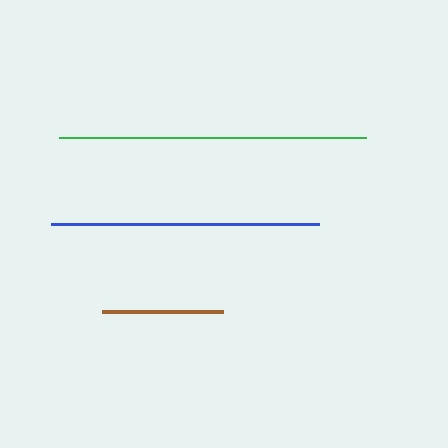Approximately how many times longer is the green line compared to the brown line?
The green line is approximately 2.5 times the length of the brown line.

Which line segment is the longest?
The green line is the longest at approximately 307 pixels.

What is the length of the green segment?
The green segment is approximately 307 pixels long.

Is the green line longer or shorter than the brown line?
The green line is longer than the brown line.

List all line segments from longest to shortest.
From longest to shortest: green, blue, brown.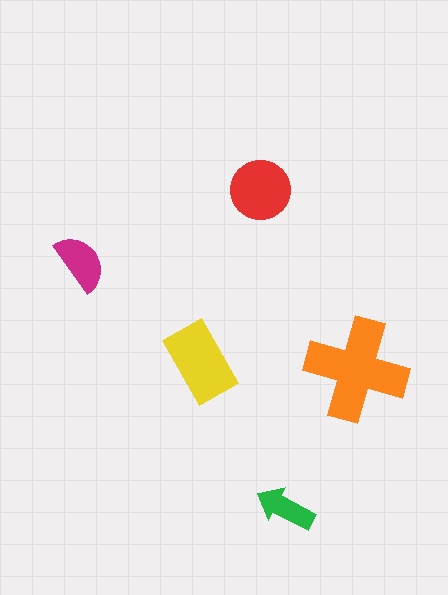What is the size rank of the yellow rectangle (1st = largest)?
2nd.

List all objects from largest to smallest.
The orange cross, the yellow rectangle, the red circle, the magenta semicircle, the green arrow.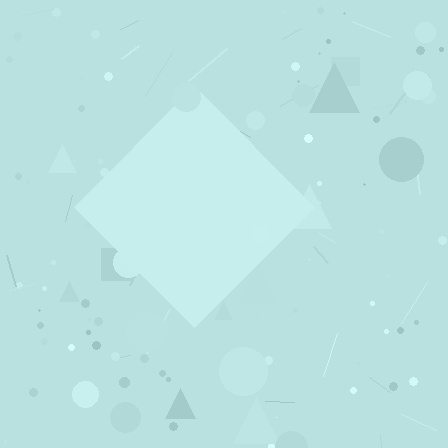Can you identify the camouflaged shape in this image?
The camouflaged shape is a diamond.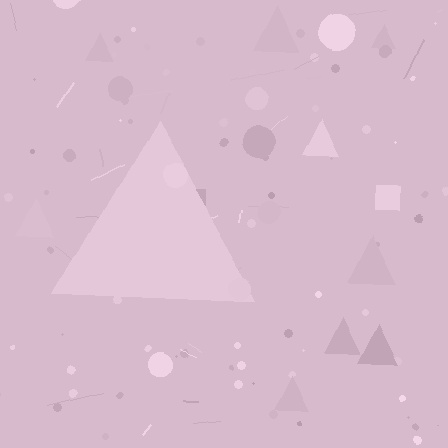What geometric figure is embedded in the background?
A triangle is embedded in the background.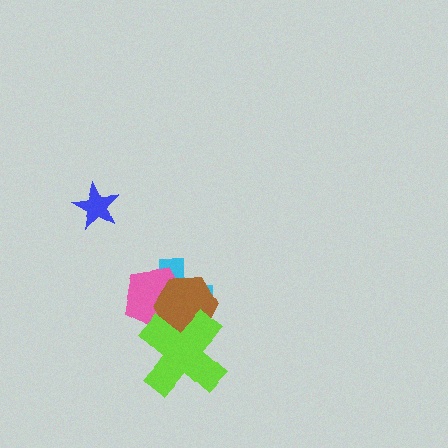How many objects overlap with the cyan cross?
3 objects overlap with the cyan cross.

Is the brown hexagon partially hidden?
Yes, it is partially covered by another shape.